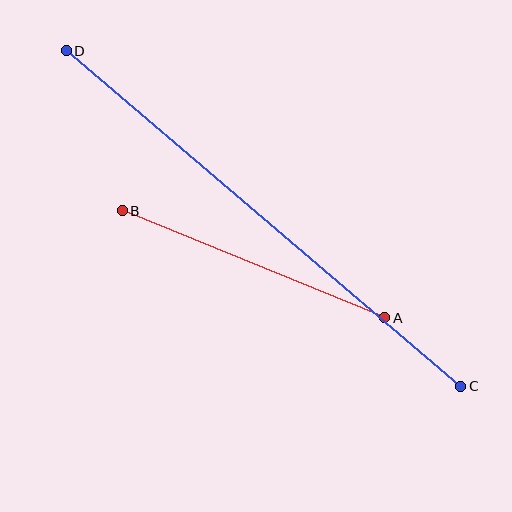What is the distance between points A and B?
The distance is approximately 283 pixels.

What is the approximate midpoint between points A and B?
The midpoint is at approximately (253, 264) pixels.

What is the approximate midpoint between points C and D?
The midpoint is at approximately (264, 218) pixels.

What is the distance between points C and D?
The distance is approximately 518 pixels.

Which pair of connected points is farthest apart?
Points C and D are farthest apart.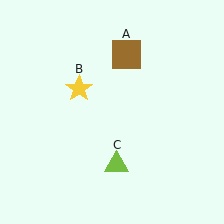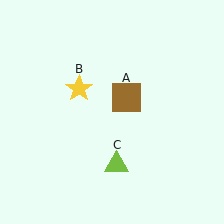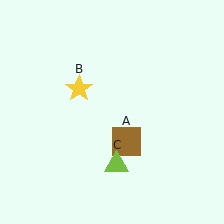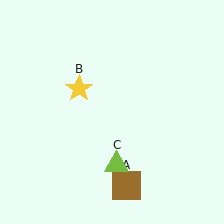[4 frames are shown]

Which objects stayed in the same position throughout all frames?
Yellow star (object B) and lime triangle (object C) remained stationary.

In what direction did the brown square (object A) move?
The brown square (object A) moved down.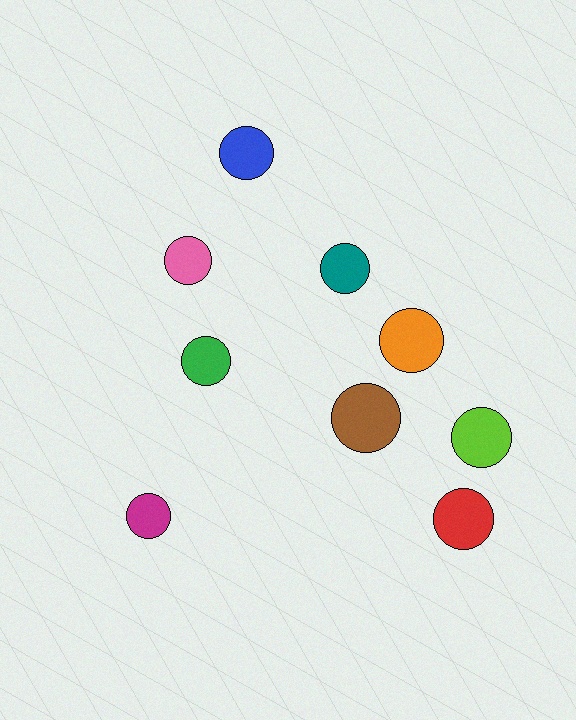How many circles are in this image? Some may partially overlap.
There are 9 circles.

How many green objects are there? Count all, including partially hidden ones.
There is 1 green object.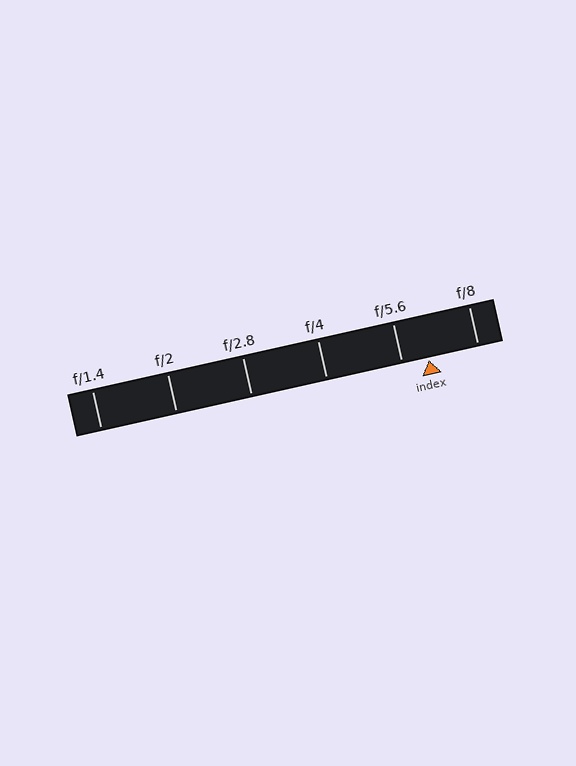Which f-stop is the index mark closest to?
The index mark is closest to f/5.6.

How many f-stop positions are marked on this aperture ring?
There are 6 f-stop positions marked.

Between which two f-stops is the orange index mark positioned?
The index mark is between f/5.6 and f/8.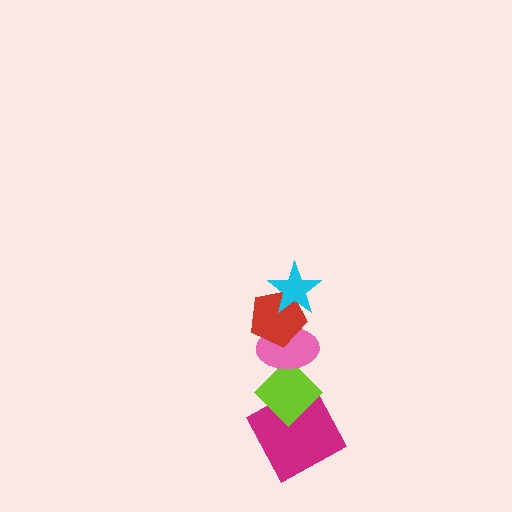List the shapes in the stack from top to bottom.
From top to bottom: the cyan star, the red pentagon, the pink ellipse, the lime diamond, the magenta square.